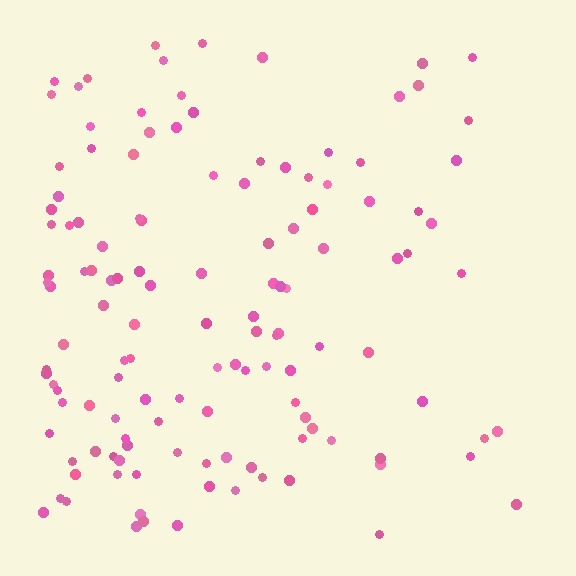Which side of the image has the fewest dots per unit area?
The right.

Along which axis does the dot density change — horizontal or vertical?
Horizontal.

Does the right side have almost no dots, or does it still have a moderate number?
Still a moderate number, just noticeably fewer than the left.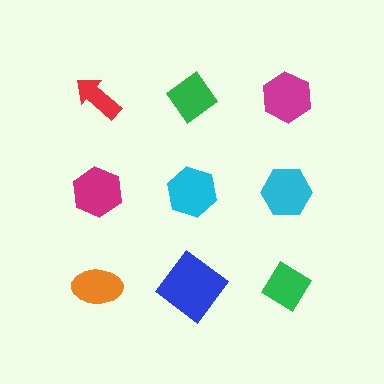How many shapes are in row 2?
3 shapes.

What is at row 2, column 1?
A magenta hexagon.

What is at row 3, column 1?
An orange ellipse.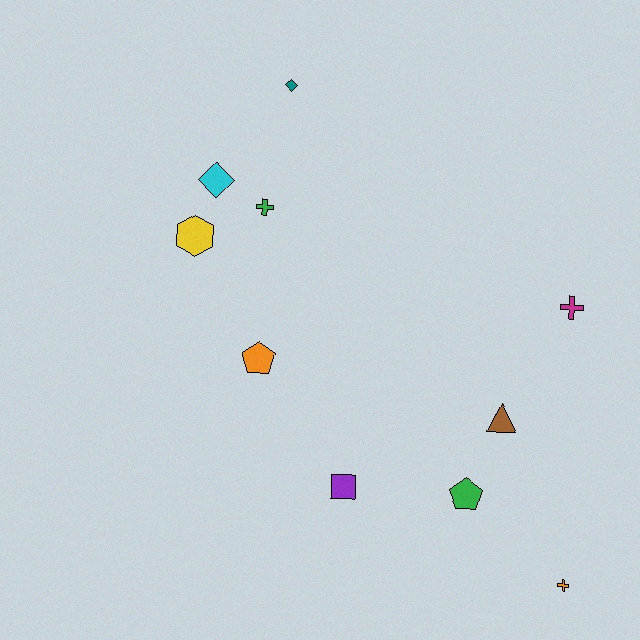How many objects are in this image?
There are 10 objects.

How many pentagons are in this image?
There are 2 pentagons.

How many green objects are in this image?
There are 2 green objects.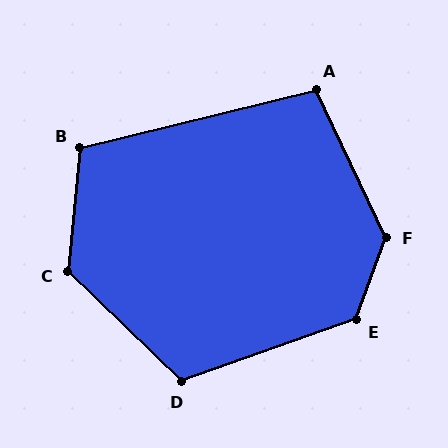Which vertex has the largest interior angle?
F, at approximately 134 degrees.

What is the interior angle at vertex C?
Approximately 129 degrees (obtuse).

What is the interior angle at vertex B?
Approximately 109 degrees (obtuse).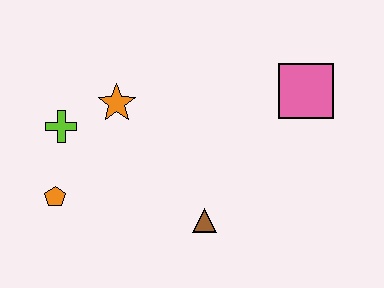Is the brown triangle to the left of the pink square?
Yes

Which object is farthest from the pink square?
The orange pentagon is farthest from the pink square.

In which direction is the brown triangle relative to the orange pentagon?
The brown triangle is to the right of the orange pentagon.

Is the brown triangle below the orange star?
Yes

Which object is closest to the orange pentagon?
The lime cross is closest to the orange pentagon.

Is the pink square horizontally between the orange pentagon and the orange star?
No